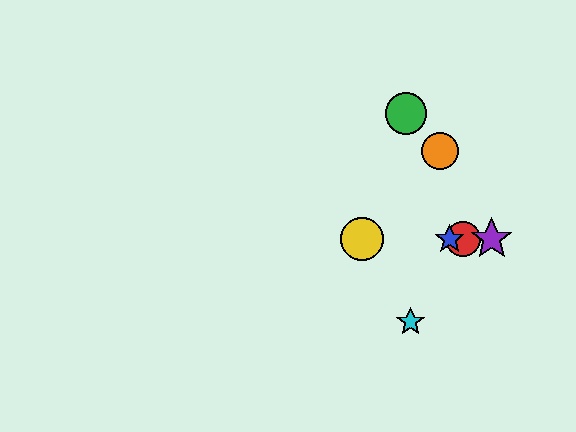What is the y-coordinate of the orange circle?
The orange circle is at y≈151.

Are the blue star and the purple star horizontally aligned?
Yes, both are at y≈239.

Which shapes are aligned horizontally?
The red circle, the blue star, the yellow circle, the purple star are aligned horizontally.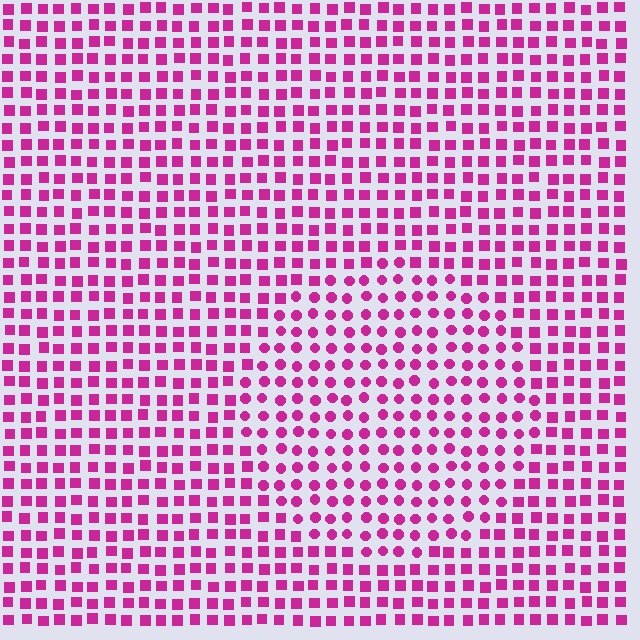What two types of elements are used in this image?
The image uses circles inside the circle region and squares outside it.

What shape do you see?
I see a circle.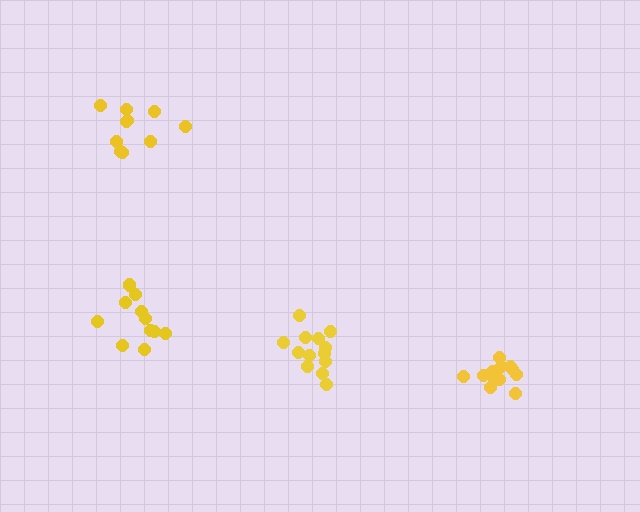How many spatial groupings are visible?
There are 4 spatial groupings.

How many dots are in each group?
Group 1: 11 dots, Group 2: 10 dots, Group 3: 12 dots, Group 4: 13 dots (46 total).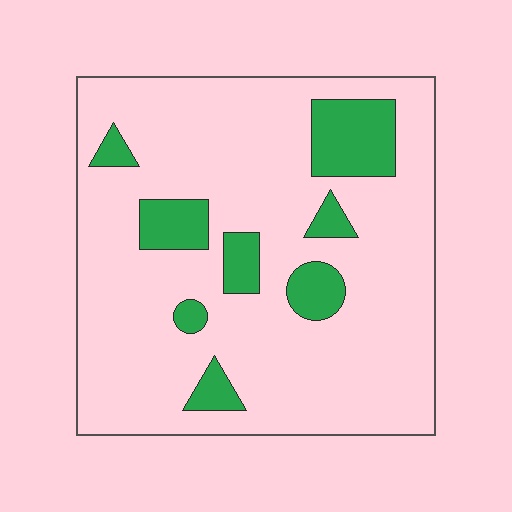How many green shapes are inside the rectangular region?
8.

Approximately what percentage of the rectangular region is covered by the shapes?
Approximately 15%.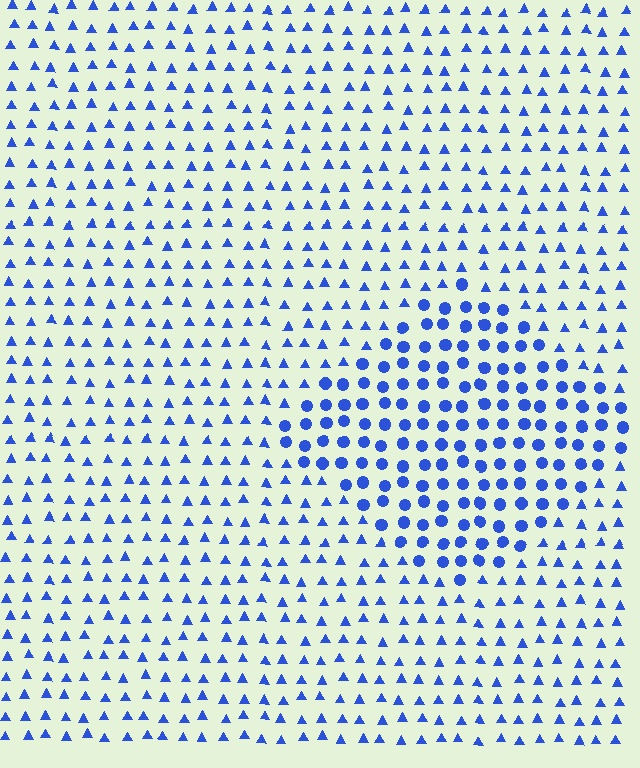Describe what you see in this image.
The image is filled with small blue elements arranged in a uniform grid. A diamond-shaped region contains circles, while the surrounding area contains triangles. The boundary is defined purely by the change in element shape.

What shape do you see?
I see a diamond.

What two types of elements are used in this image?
The image uses circles inside the diamond region and triangles outside it.